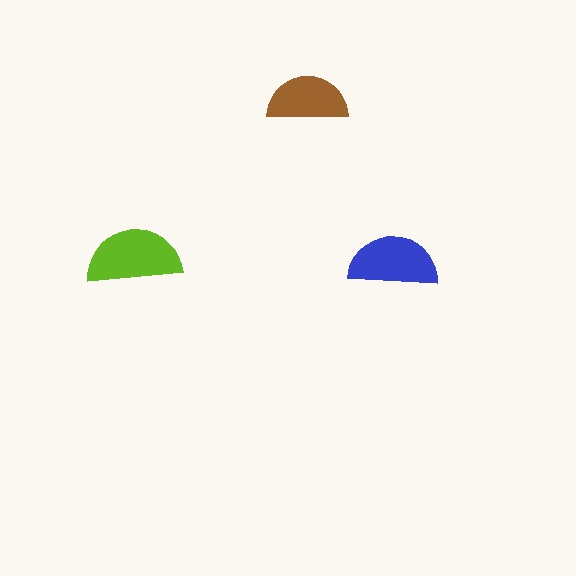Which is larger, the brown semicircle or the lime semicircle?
The lime one.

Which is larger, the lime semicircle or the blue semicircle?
The lime one.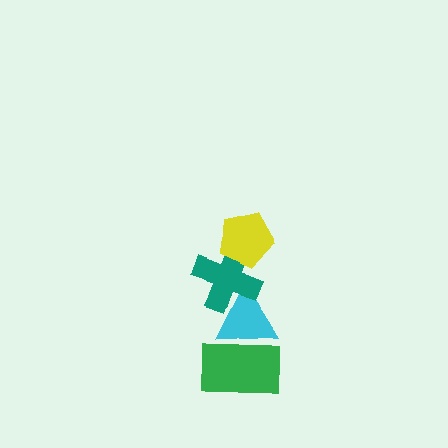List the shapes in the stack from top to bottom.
From top to bottom: the yellow pentagon, the teal cross, the cyan triangle, the green rectangle.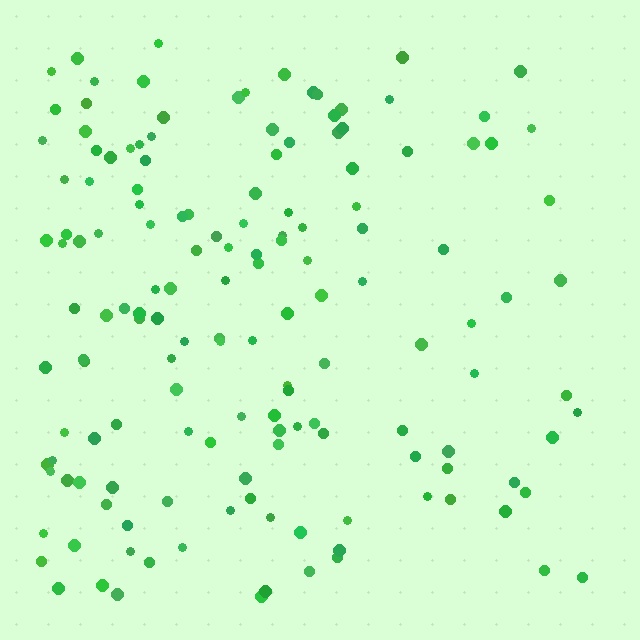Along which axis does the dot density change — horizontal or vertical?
Horizontal.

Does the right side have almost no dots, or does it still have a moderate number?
Still a moderate number, just noticeably fewer than the left.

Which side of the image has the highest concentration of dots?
The left.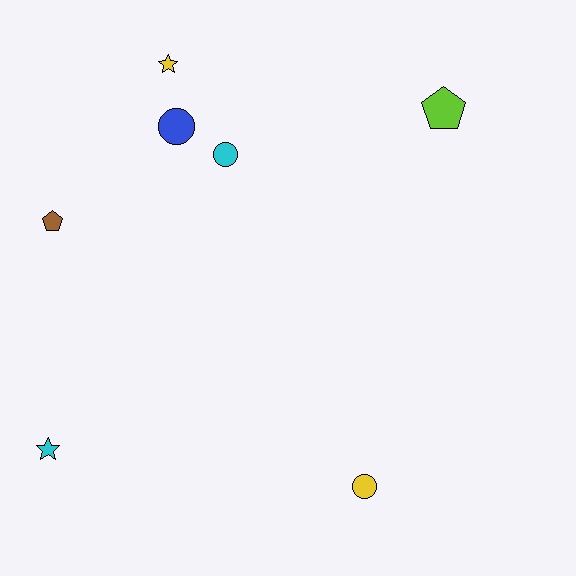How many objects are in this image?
There are 7 objects.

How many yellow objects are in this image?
There are 2 yellow objects.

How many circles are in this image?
There are 3 circles.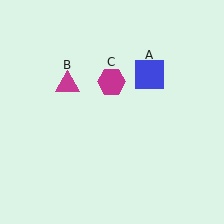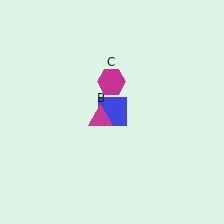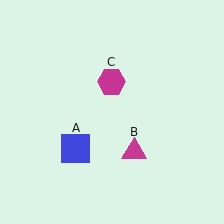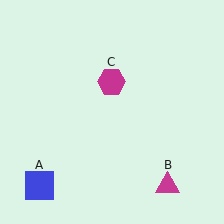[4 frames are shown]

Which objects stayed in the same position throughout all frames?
Magenta hexagon (object C) remained stationary.